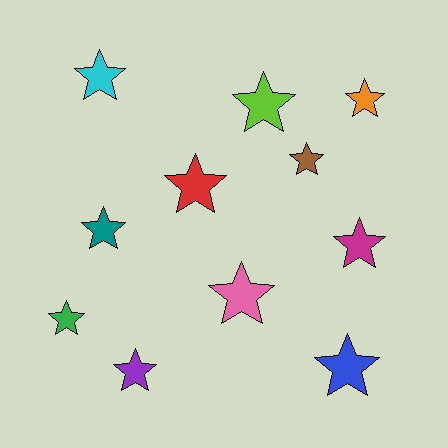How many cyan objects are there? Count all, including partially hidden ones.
There is 1 cyan object.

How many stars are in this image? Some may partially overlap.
There are 11 stars.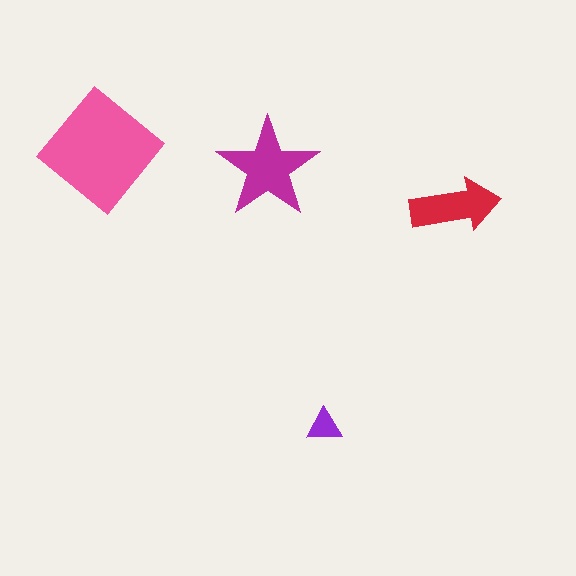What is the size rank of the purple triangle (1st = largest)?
4th.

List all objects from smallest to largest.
The purple triangle, the red arrow, the magenta star, the pink diamond.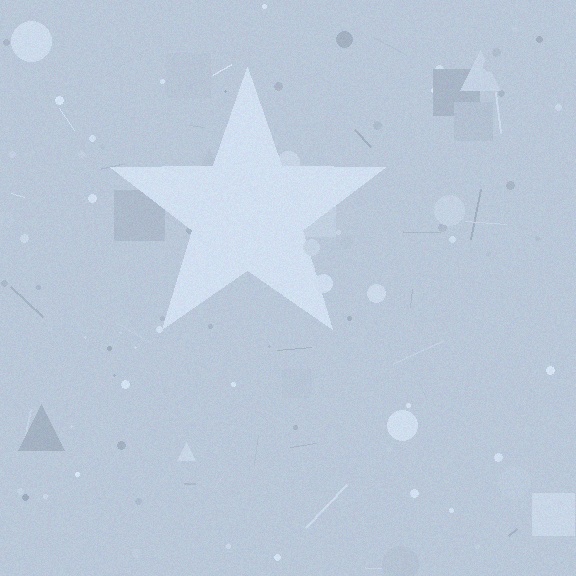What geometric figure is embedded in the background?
A star is embedded in the background.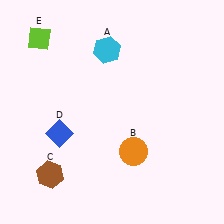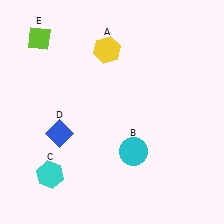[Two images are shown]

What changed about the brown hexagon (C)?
In Image 1, C is brown. In Image 2, it changed to cyan.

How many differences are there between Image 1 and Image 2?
There are 3 differences between the two images.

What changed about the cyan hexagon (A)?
In Image 1, A is cyan. In Image 2, it changed to yellow.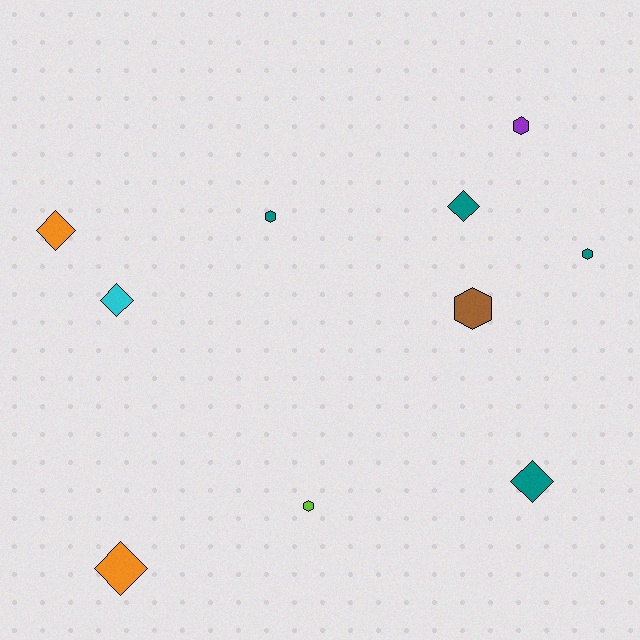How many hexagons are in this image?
There are 5 hexagons.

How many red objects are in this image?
There are no red objects.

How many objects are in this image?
There are 10 objects.